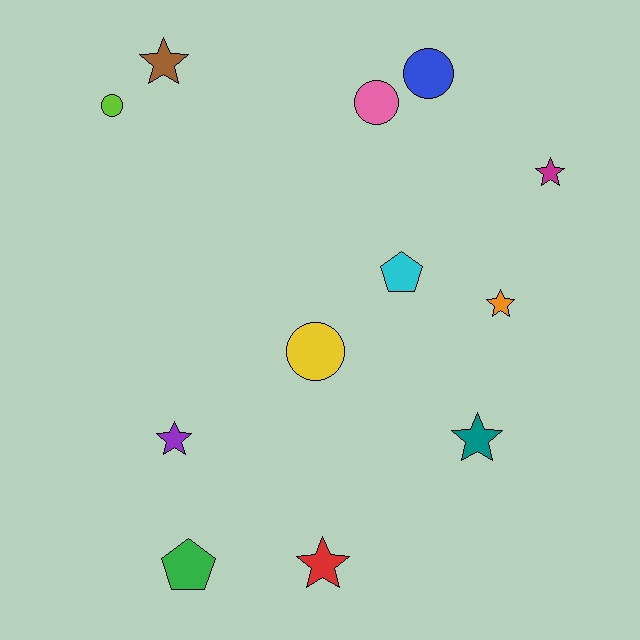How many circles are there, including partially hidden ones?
There are 4 circles.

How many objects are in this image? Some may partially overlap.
There are 12 objects.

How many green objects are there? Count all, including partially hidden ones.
There is 1 green object.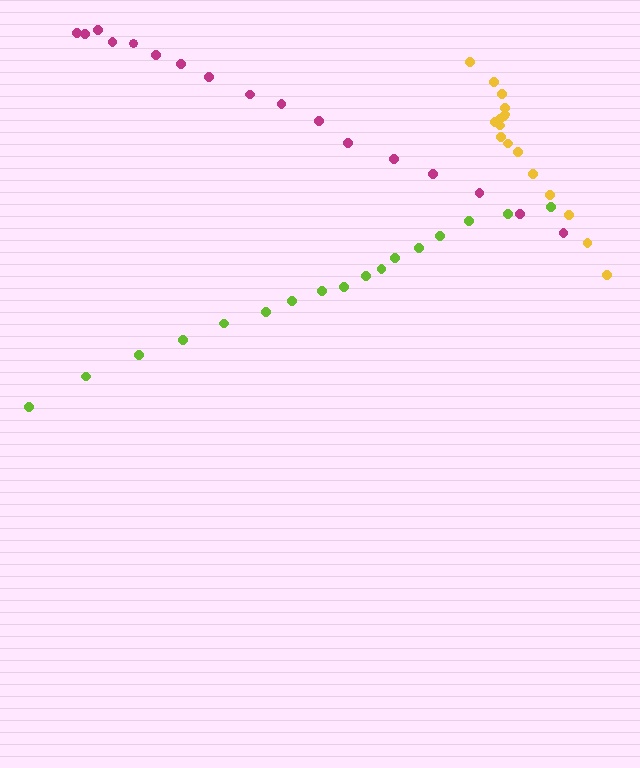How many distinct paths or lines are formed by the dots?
There are 3 distinct paths.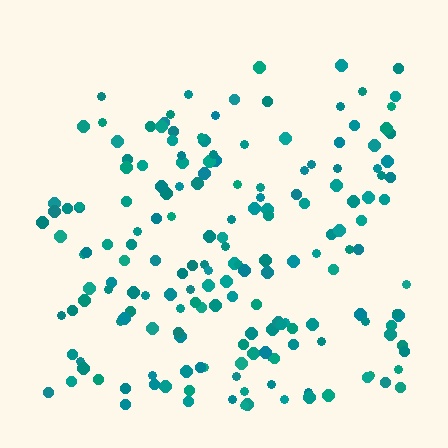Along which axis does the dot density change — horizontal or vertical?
Vertical.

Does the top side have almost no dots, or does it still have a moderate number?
Still a moderate number, just noticeably fewer than the bottom.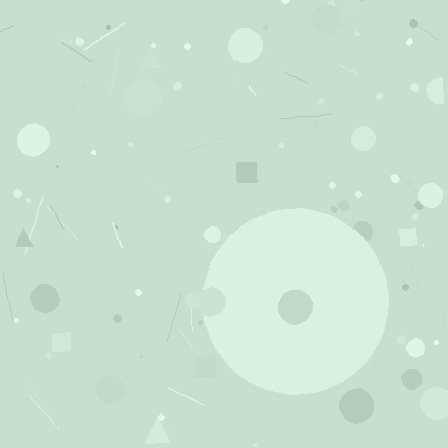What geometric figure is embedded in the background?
A circle is embedded in the background.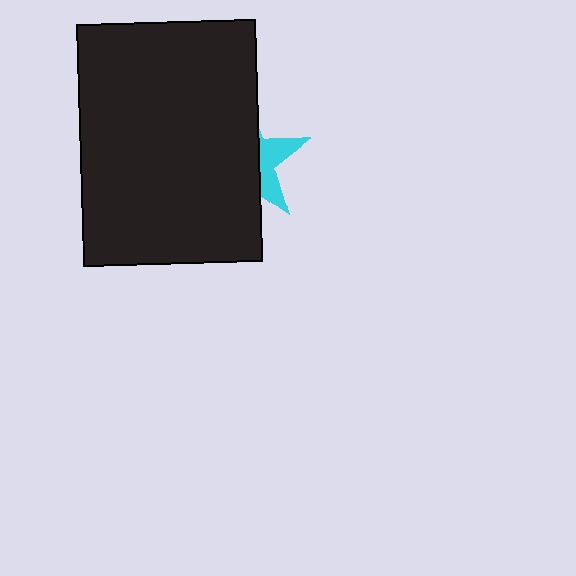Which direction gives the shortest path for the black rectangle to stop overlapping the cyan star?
Moving left gives the shortest separation.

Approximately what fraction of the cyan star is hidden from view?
Roughly 67% of the cyan star is hidden behind the black rectangle.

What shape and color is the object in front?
The object in front is a black rectangle.